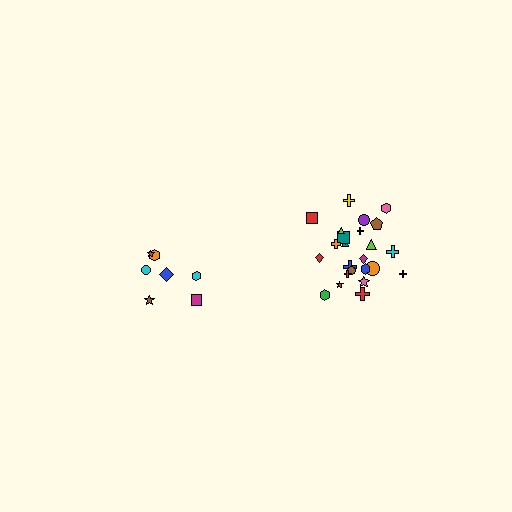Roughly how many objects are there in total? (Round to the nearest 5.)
Roughly 30 objects in total.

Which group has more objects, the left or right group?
The right group.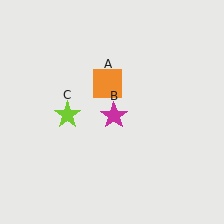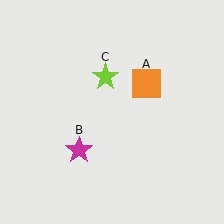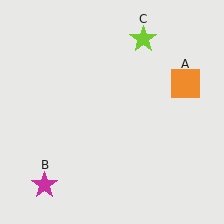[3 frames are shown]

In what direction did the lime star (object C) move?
The lime star (object C) moved up and to the right.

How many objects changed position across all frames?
3 objects changed position: orange square (object A), magenta star (object B), lime star (object C).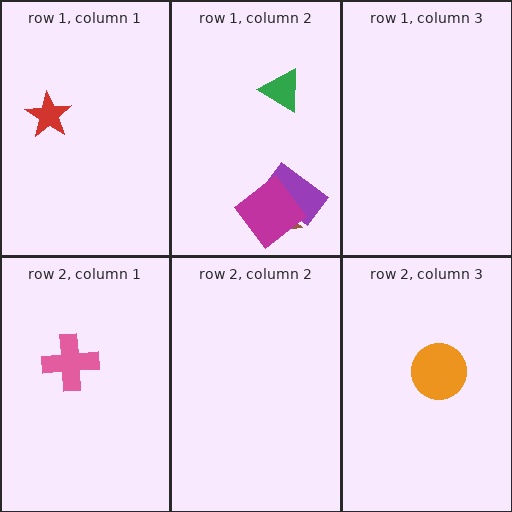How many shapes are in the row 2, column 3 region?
1.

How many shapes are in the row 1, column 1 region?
1.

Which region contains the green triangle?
The row 1, column 2 region.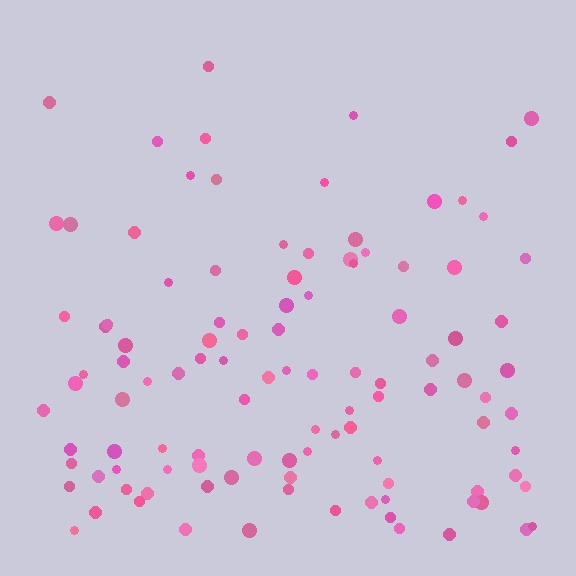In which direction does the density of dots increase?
From top to bottom, with the bottom side densest.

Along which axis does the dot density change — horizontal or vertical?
Vertical.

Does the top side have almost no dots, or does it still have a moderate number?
Still a moderate number, just noticeably fewer than the bottom.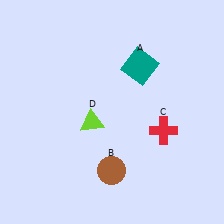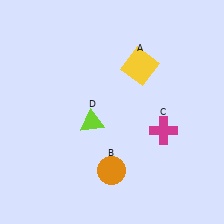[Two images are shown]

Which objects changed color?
A changed from teal to yellow. B changed from brown to orange. C changed from red to magenta.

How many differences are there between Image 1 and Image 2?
There are 3 differences between the two images.